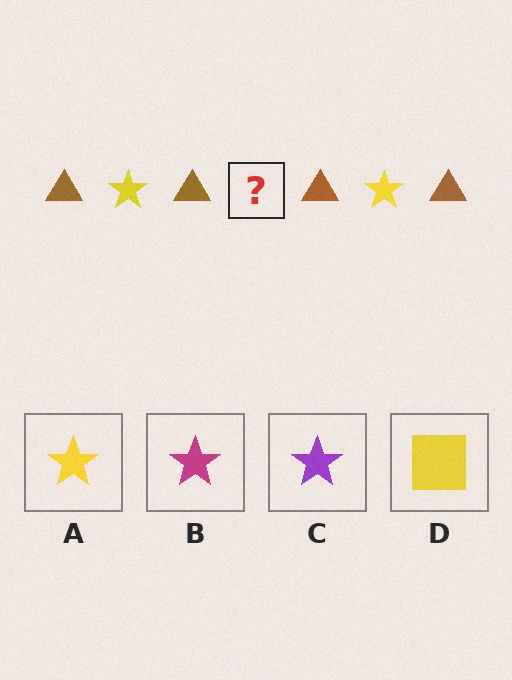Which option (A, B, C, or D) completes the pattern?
A.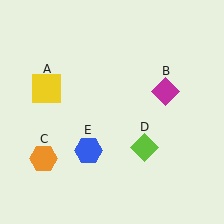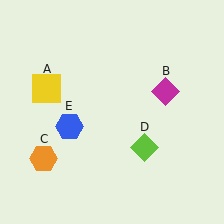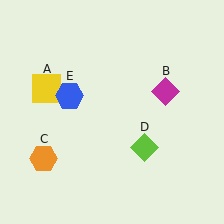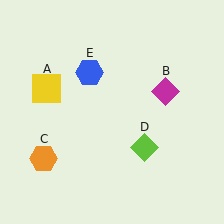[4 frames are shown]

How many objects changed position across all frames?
1 object changed position: blue hexagon (object E).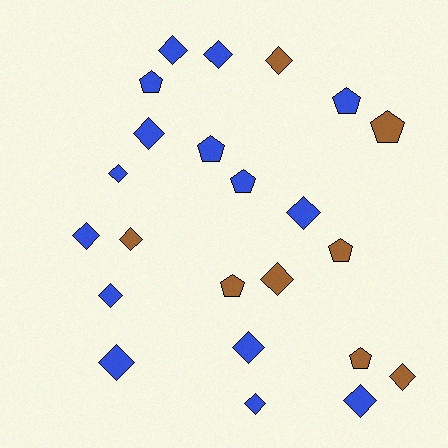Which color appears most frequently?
Blue, with 15 objects.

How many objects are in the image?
There are 23 objects.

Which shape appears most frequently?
Diamond, with 15 objects.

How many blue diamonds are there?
There are 11 blue diamonds.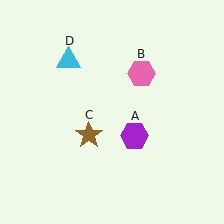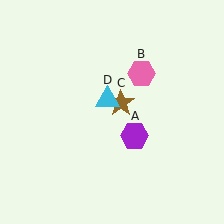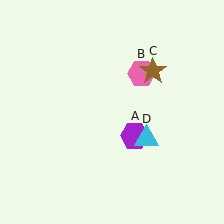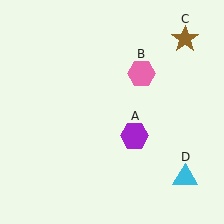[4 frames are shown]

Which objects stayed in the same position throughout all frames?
Purple hexagon (object A) and pink hexagon (object B) remained stationary.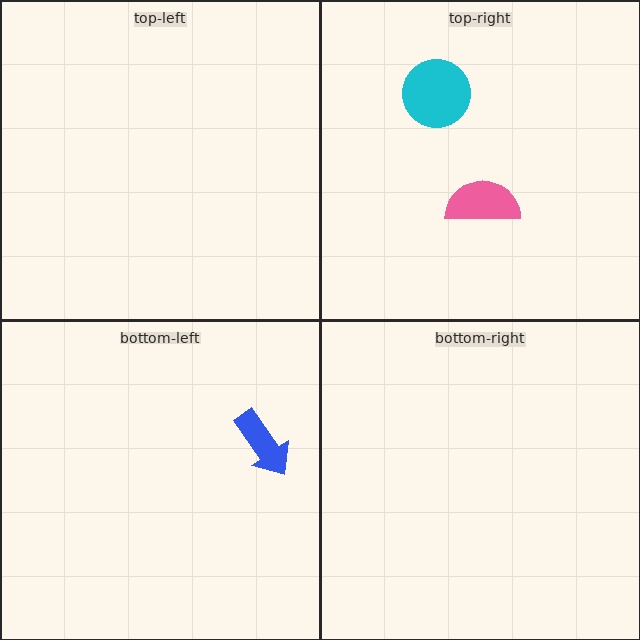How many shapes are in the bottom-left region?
1.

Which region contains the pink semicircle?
The top-right region.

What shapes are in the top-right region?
The cyan circle, the pink semicircle.